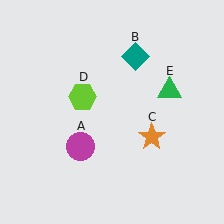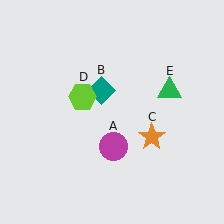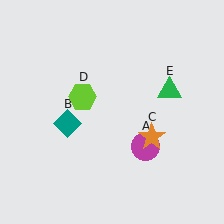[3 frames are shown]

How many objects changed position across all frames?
2 objects changed position: magenta circle (object A), teal diamond (object B).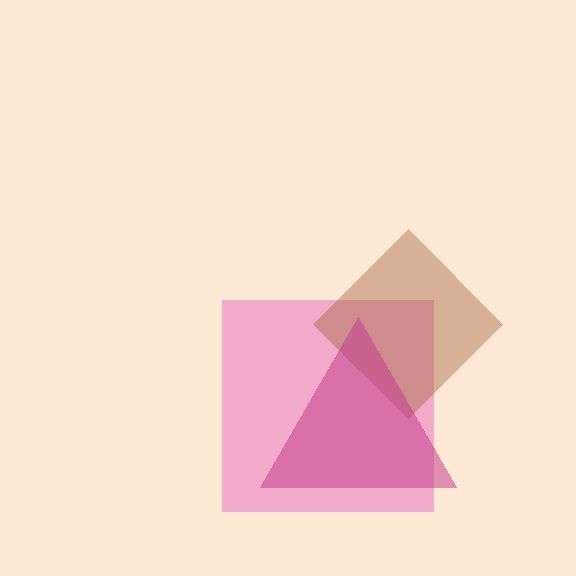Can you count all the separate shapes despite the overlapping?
Yes, there are 3 separate shapes.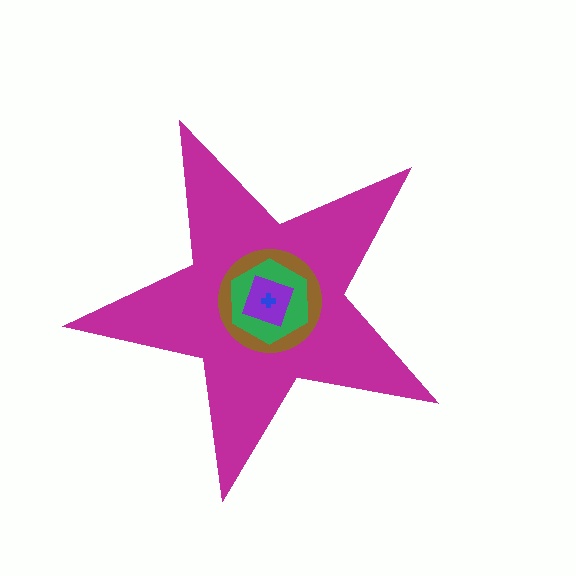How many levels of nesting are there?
5.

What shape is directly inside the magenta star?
The brown circle.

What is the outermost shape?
The magenta star.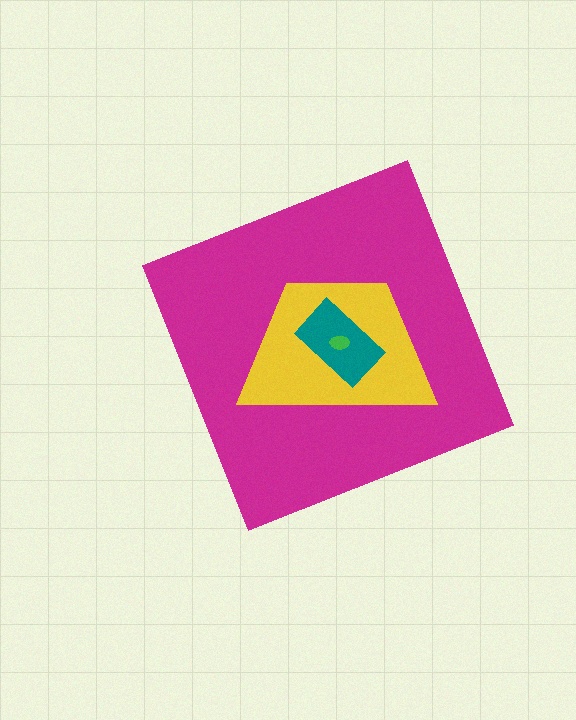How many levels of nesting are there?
4.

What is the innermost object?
The green ellipse.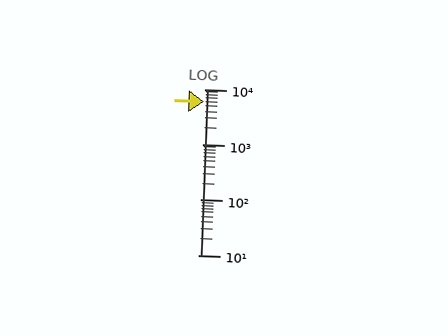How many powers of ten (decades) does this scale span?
The scale spans 3 decades, from 10 to 10000.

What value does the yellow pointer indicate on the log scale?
The pointer indicates approximately 6000.